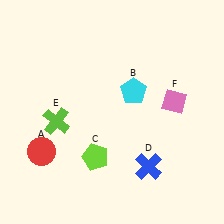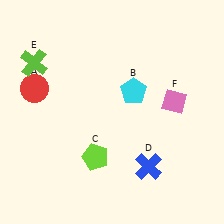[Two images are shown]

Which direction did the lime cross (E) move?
The lime cross (E) moved up.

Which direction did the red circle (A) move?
The red circle (A) moved up.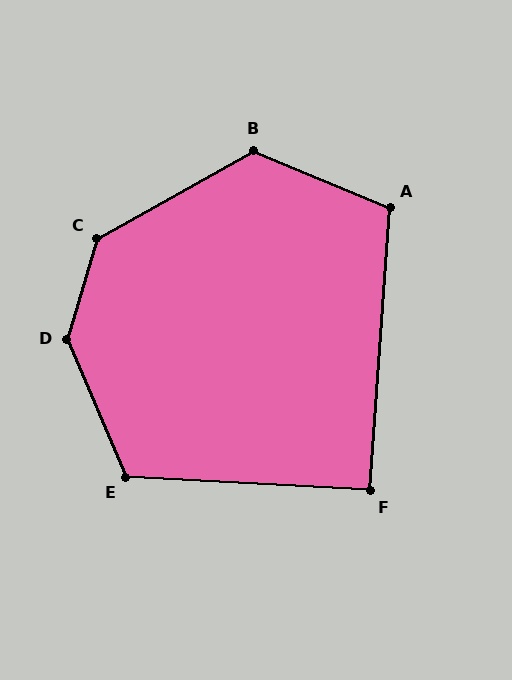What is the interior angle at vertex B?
Approximately 129 degrees (obtuse).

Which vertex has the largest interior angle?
D, at approximately 141 degrees.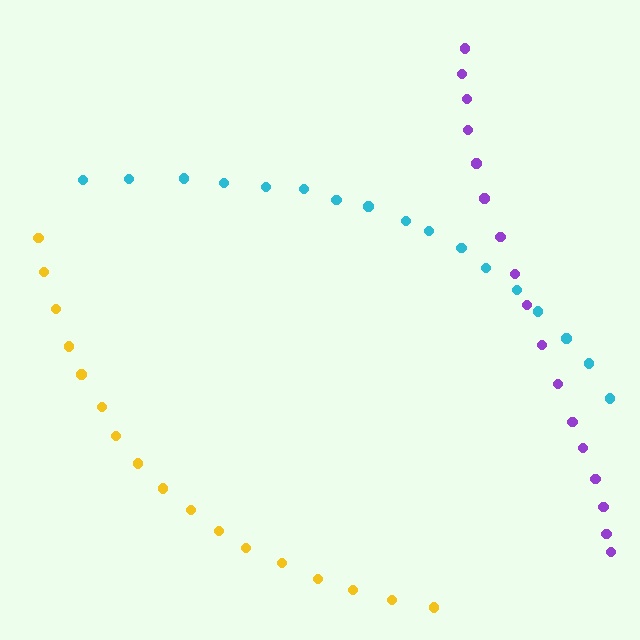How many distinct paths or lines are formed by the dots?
There are 3 distinct paths.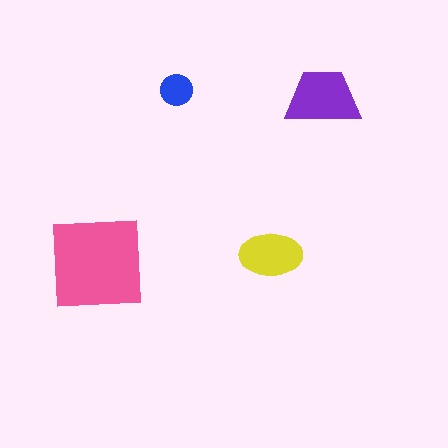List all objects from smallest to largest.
The blue circle, the yellow ellipse, the purple trapezoid, the pink square.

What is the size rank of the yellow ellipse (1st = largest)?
3rd.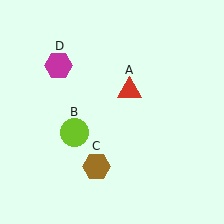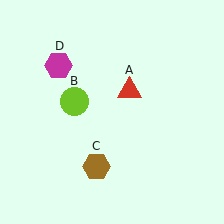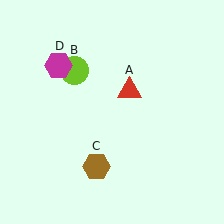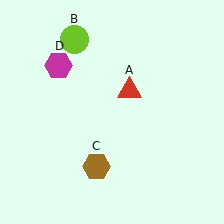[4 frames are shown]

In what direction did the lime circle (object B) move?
The lime circle (object B) moved up.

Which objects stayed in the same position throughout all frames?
Red triangle (object A) and brown hexagon (object C) and magenta hexagon (object D) remained stationary.